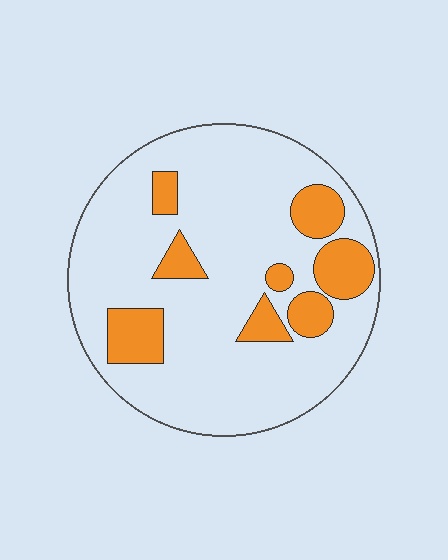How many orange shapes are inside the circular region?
8.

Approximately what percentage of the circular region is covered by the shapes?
Approximately 20%.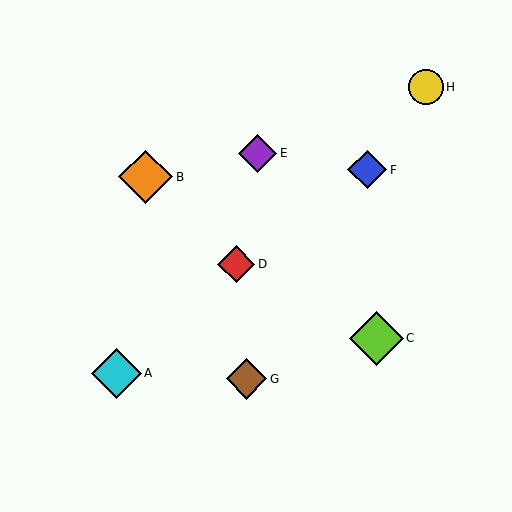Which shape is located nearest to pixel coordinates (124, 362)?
The cyan diamond (labeled A) at (116, 373) is nearest to that location.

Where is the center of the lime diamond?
The center of the lime diamond is at (376, 338).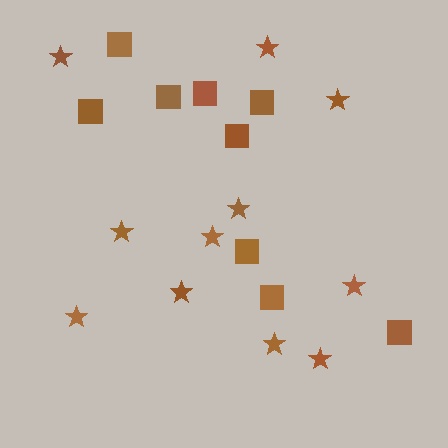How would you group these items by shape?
There are 2 groups: one group of stars (11) and one group of squares (9).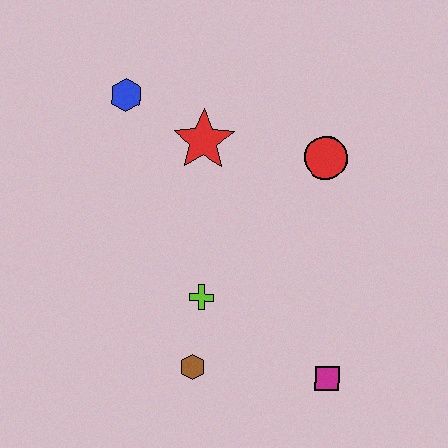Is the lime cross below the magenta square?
No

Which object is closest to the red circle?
The red star is closest to the red circle.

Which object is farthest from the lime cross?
The blue hexagon is farthest from the lime cross.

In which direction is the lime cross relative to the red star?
The lime cross is below the red star.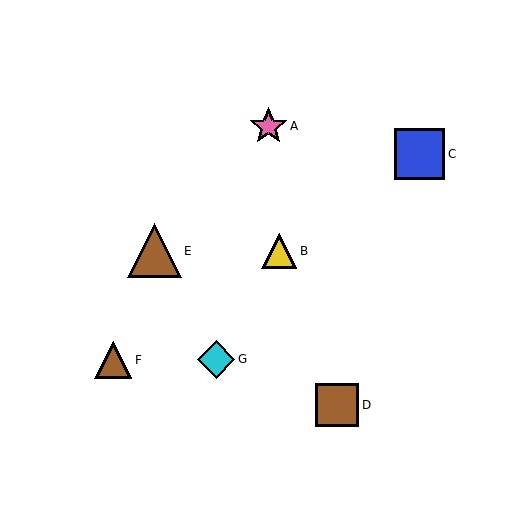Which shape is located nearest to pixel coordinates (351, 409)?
The brown square (labeled D) at (337, 405) is nearest to that location.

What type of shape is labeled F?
Shape F is a brown triangle.